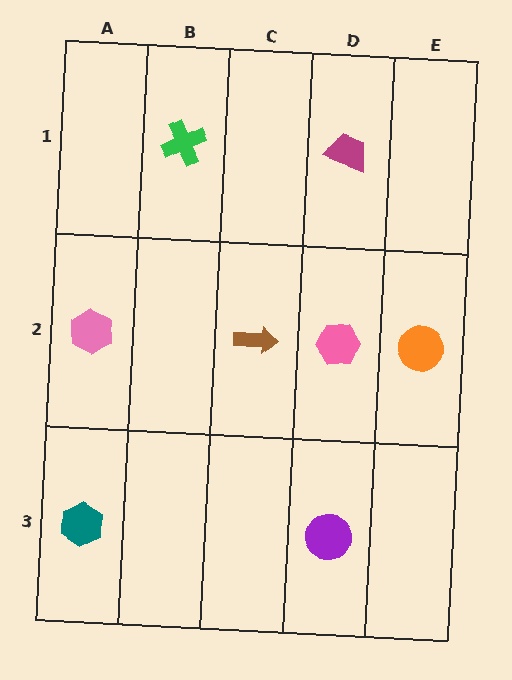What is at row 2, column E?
An orange circle.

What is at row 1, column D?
A magenta trapezoid.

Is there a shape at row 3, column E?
No, that cell is empty.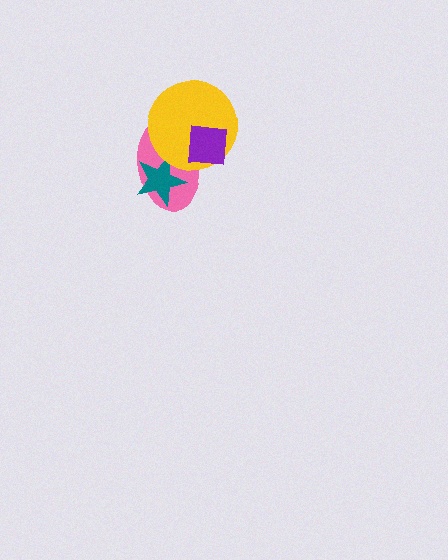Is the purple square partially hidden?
No, no other shape covers it.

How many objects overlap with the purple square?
2 objects overlap with the purple square.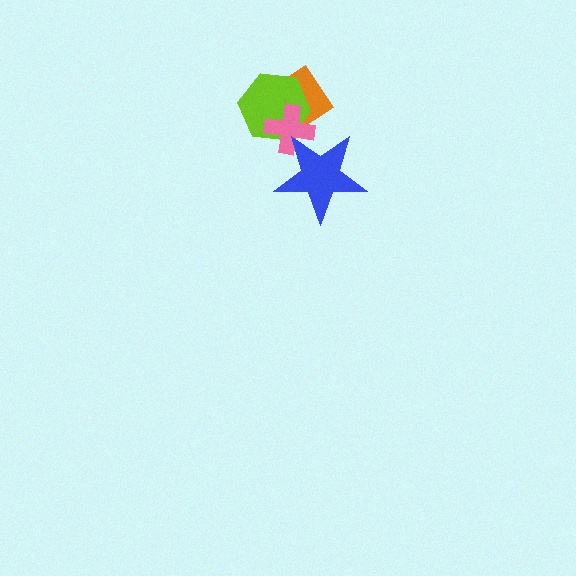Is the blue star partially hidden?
No, no other shape covers it.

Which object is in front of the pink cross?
The blue star is in front of the pink cross.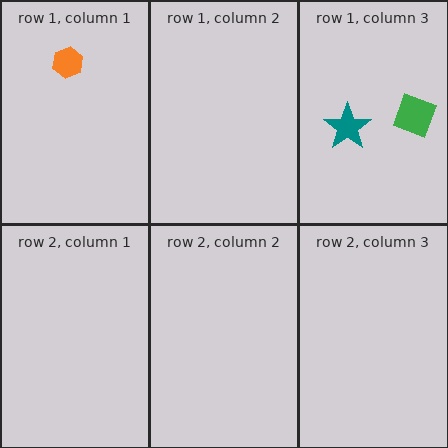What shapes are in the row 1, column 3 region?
The teal star, the green square.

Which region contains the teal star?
The row 1, column 3 region.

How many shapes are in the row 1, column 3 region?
2.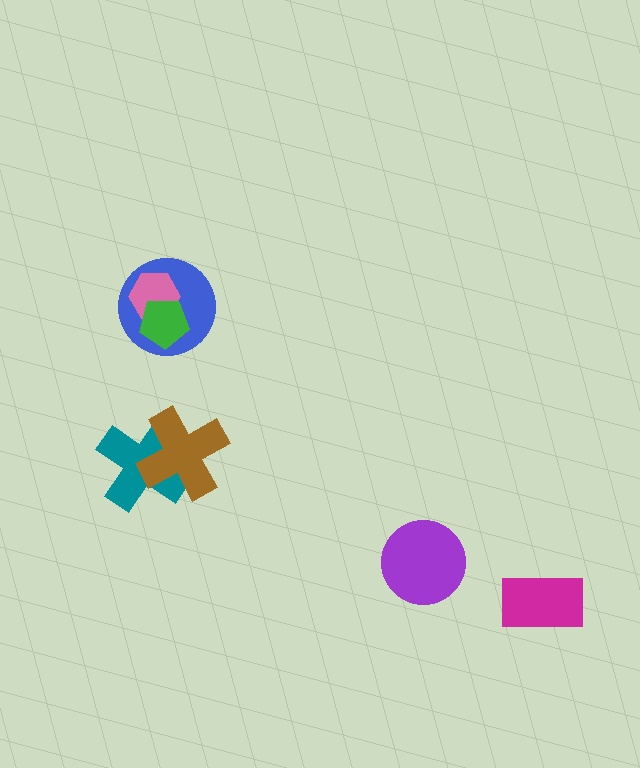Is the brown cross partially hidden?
No, no other shape covers it.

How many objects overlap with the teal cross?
1 object overlaps with the teal cross.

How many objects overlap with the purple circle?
0 objects overlap with the purple circle.